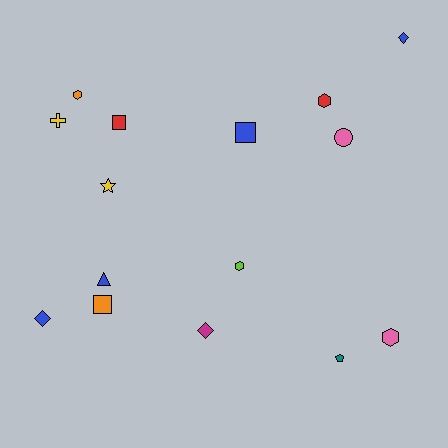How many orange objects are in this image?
There are 2 orange objects.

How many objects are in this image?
There are 15 objects.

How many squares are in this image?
There are 3 squares.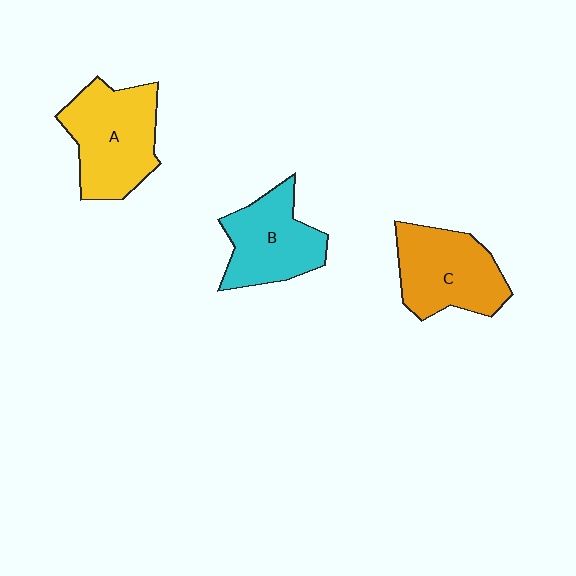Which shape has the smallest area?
Shape B (cyan).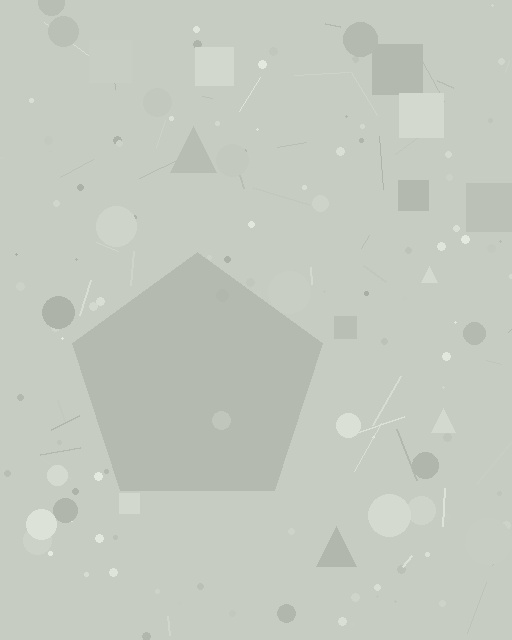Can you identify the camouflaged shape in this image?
The camouflaged shape is a pentagon.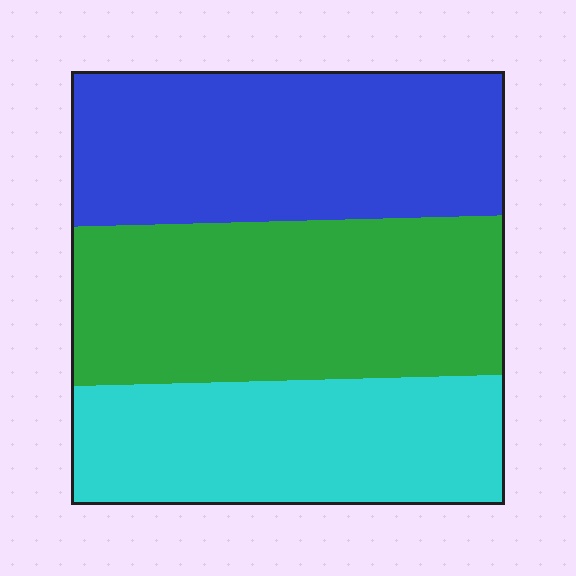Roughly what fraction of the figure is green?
Green covers 37% of the figure.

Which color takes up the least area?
Cyan, at roughly 30%.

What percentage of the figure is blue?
Blue covers roughly 35% of the figure.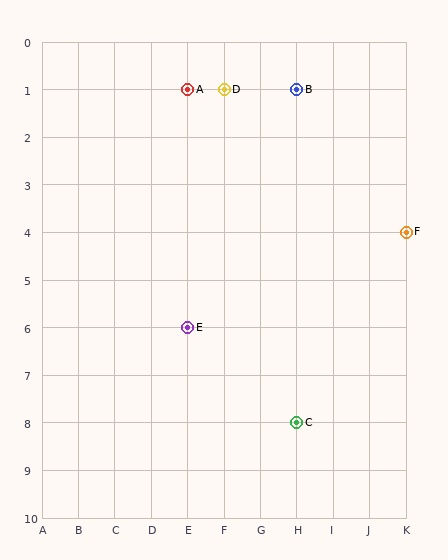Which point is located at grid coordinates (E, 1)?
Point A is at (E, 1).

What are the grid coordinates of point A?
Point A is at grid coordinates (E, 1).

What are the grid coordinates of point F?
Point F is at grid coordinates (K, 4).